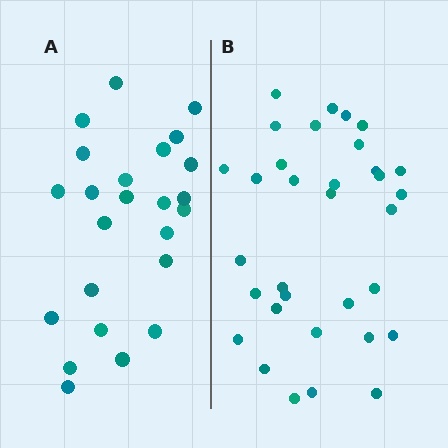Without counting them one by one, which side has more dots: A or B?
Region B (the right region) has more dots.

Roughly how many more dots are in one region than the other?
Region B has roughly 8 or so more dots than region A.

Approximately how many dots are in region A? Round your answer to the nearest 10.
About 20 dots. (The exact count is 24, which rounds to 20.)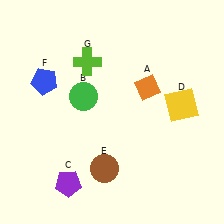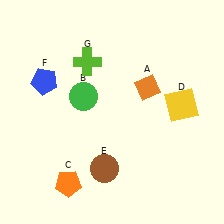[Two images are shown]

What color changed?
The pentagon (C) changed from purple in Image 1 to orange in Image 2.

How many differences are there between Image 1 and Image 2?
There is 1 difference between the two images.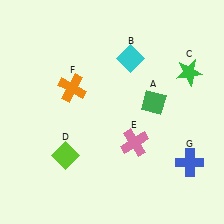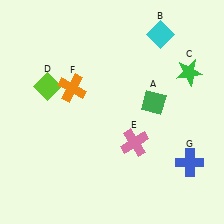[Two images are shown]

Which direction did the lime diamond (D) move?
The lime diamond (D) moved up.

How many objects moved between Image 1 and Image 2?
2 objects moved between the two images.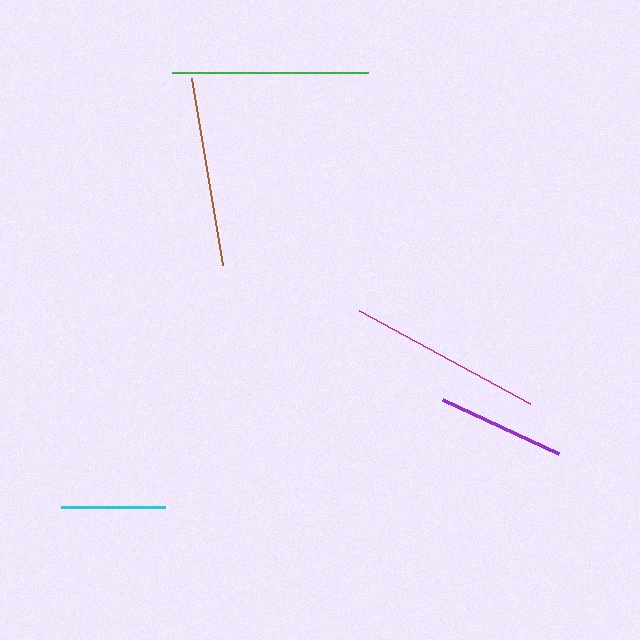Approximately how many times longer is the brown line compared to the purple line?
The brown line is approximately 1.5 times the length of the purple line.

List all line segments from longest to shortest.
From longest to shortest: green, magenta, brown, purple, cyan.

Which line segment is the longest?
The green line is the longest at approximately 196 pixels.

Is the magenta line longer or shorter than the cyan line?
The magenta line is longer than the cyan line.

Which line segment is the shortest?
The cyan line is the shortest at approximately 104 pixels.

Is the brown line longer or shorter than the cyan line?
The brown line is longer than the cyan line.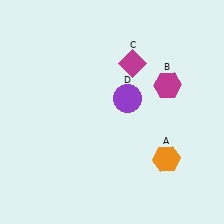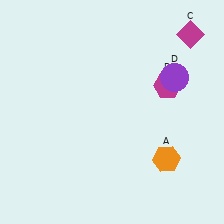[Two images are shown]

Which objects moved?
The objects that moved are: the magenta diamond (C), the purple circle (D).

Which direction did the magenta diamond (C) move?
The magenta diamond (C) moved right.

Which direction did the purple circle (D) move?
The purple circle (D) moved right.